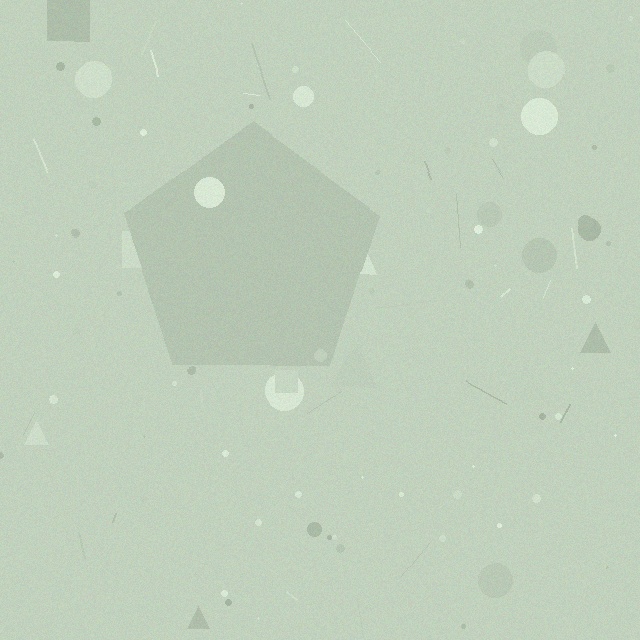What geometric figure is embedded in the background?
A pentagon is embedded in the background.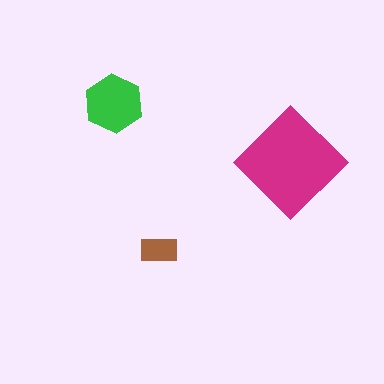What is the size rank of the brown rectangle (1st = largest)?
3rd.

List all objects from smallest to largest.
The brown rectangle, the green hexagon, the magenta diamond.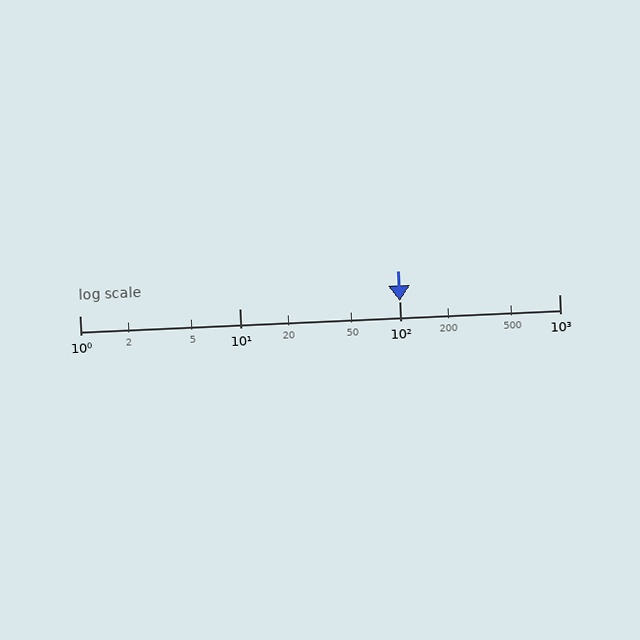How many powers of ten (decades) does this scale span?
The scale spans 3 decades, from 1 to 1000.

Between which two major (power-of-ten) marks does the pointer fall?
The pointer is between 100 and 1000.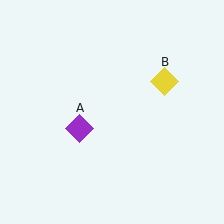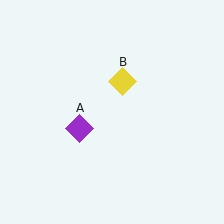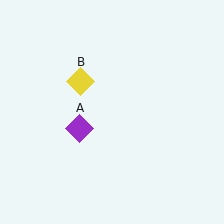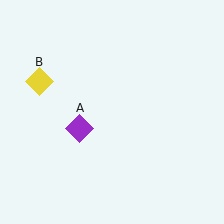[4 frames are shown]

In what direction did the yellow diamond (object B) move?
The yellow diamond (object B) moved left.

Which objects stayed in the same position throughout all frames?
Purple diamond (object A) remained stationary.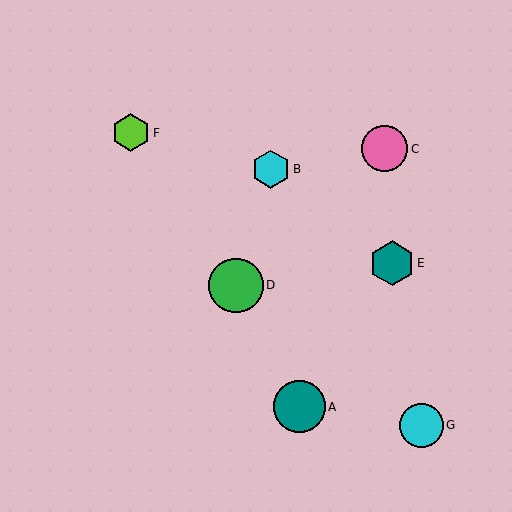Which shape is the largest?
The green circle (labeled D) is the largest.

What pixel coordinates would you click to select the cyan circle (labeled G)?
Click at (421, 425) to select the cyan circle G.